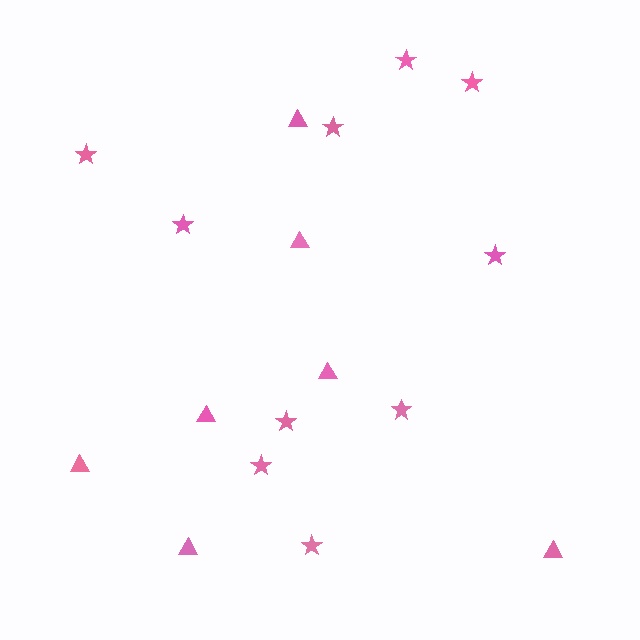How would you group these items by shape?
There are 2 groups: one group of stars (10) and one group of triangles (7).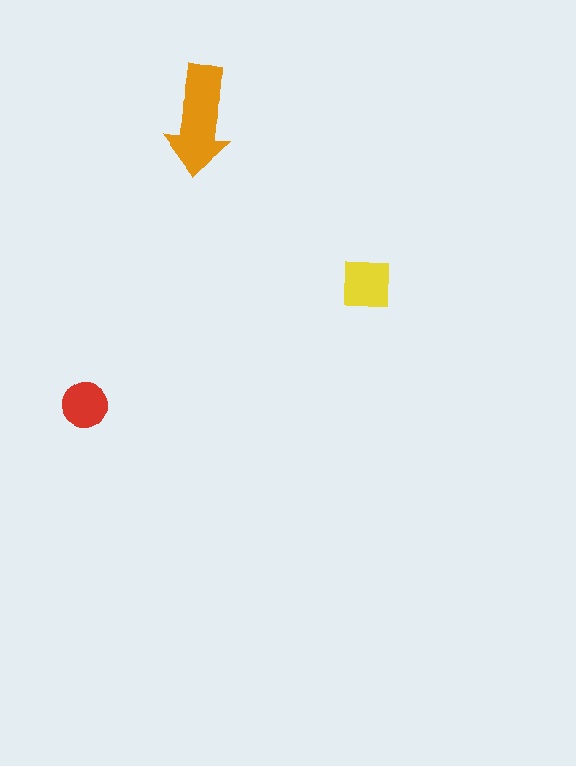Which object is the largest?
The orange arrow.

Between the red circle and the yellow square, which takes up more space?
The yellow square.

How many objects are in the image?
There are 3 objects in the image.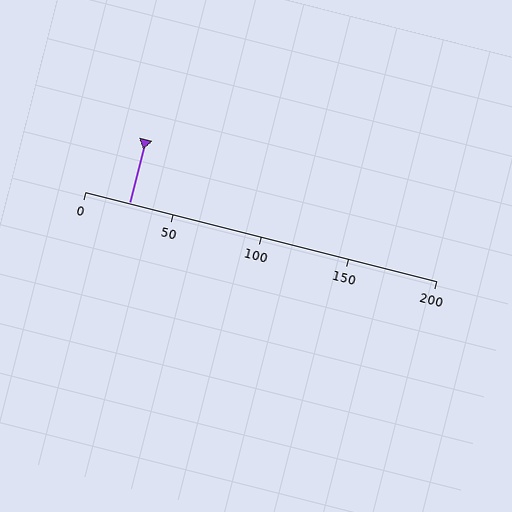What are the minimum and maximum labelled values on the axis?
The axis runs from 0 to 200.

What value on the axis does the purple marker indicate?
The marker indicates approximately 25.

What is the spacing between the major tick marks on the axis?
The major ticks are spaced 50 apart.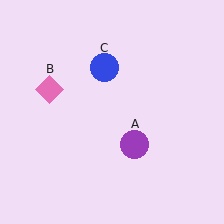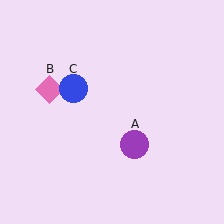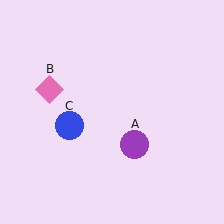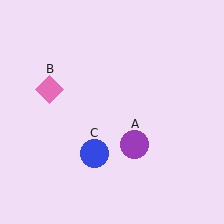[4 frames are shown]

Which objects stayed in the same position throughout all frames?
Purple circle (object A) and pink diamond (object B) remained stationary.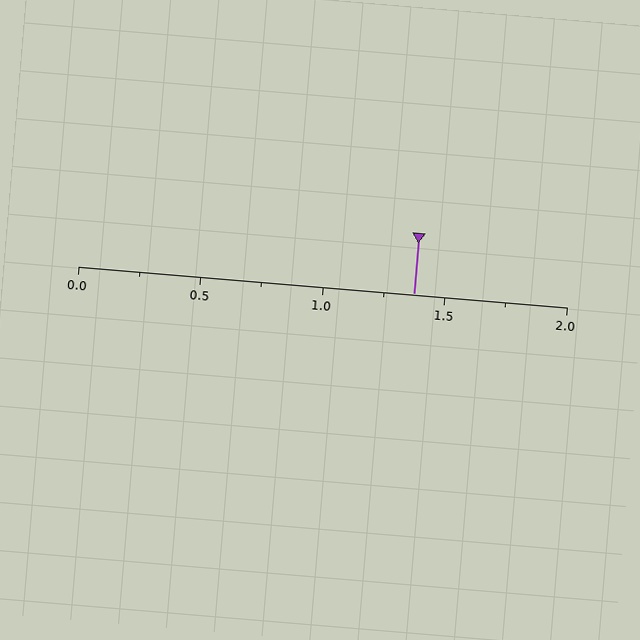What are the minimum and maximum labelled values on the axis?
The axis runs from 0.0 to 2.0.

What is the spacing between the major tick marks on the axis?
The major ticks are spaced 0.5 apart.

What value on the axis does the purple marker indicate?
The marker indicates approximately 1.38.